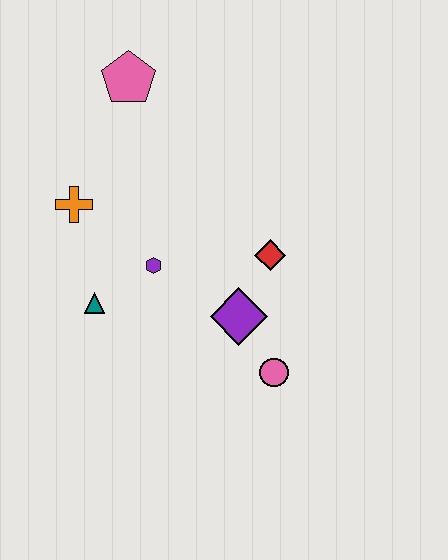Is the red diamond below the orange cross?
Yes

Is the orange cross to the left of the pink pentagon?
Yes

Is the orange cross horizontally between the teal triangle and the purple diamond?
No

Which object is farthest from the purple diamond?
The pink pentagon is farthest from the purple diamond.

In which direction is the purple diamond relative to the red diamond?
The purple diamond is below the red diamond.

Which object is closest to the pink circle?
The purple diamond is closest to the pink circle.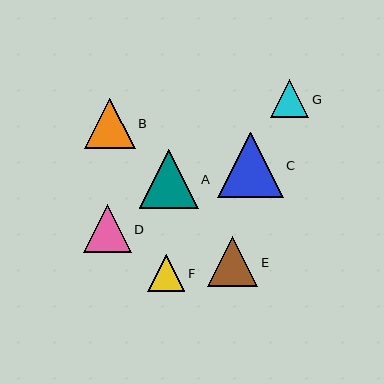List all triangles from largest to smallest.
From largest to smallest: C, A, B, E, D, G, F.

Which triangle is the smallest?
Triangle F is the smallest with a size of approximately 37 pixels.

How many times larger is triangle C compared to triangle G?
Triangle C is approximately 1.7 times the size of triangle G.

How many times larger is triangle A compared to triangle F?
Triangle A is approximately 1.6 times the size of triangle F.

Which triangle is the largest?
Triangle C is the largest with a size of approximately 65 pixels.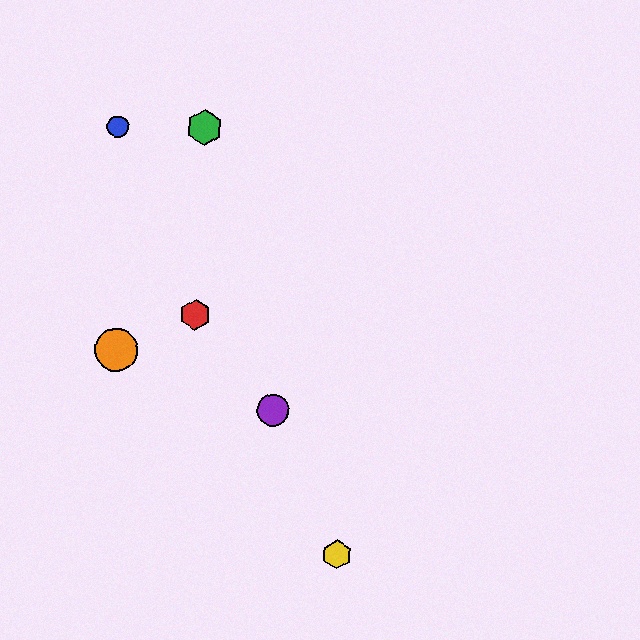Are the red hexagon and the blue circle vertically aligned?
No, the red hexagon is at x≈195 and the blue circle is at x≈118.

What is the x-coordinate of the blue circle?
The blue circle is at x≈118.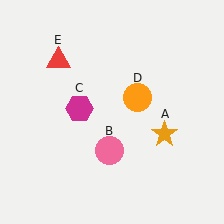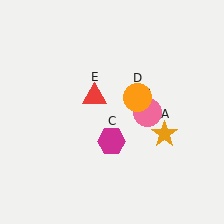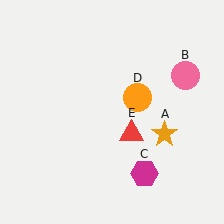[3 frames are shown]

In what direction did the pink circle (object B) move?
The pink circle (object B) moved up and to the right.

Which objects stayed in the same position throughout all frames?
Orange star (object A) and orange circle (object D) remained stationary.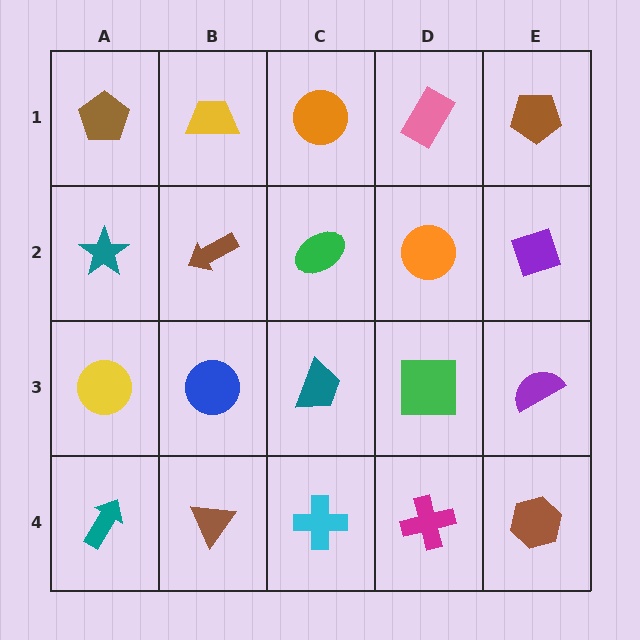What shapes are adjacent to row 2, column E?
A brown pentagon (row 1, column E), a purple semicircle (row 3, column E), an orange circle (row 2, column D).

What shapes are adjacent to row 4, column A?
A yellow circle (row 3, column A), a brown triangle (row 4, column B).